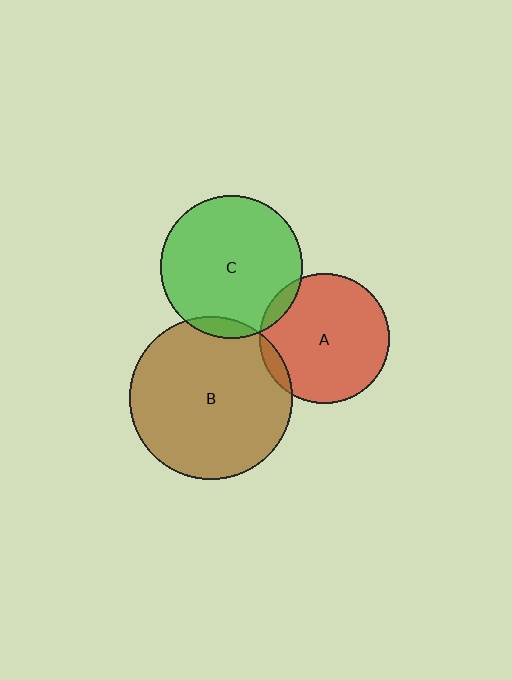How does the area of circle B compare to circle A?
Approximately 1.6 times.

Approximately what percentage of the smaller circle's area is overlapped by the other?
Approximately 5%.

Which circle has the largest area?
Circle B (brown).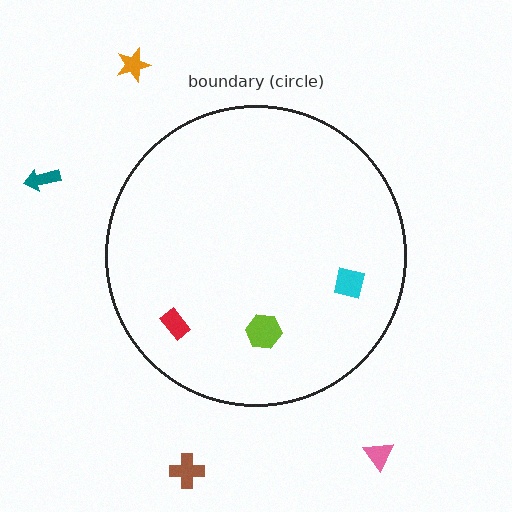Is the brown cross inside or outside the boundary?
Outside.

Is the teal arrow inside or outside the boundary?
Outside.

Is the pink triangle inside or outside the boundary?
Outside.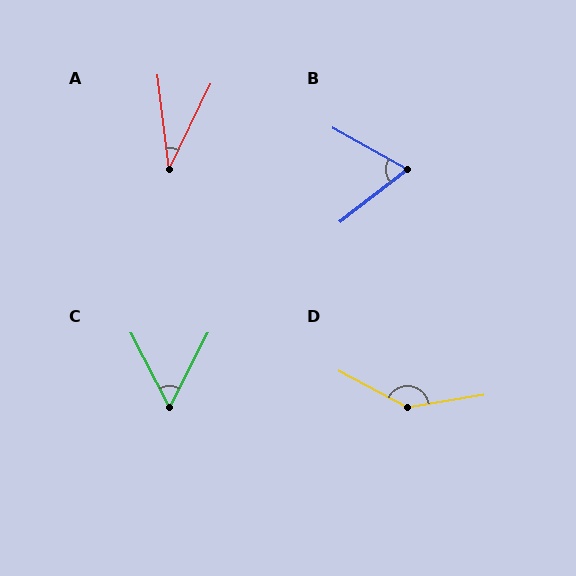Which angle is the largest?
D, at approximately 143 degrees.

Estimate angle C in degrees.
Approximately 54 degrees.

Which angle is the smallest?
A, at approximately 33 degrees.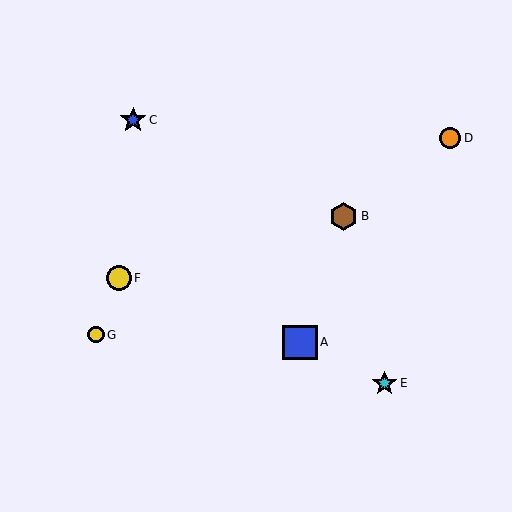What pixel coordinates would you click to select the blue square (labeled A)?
Click at (300, 342) to select the blue square A.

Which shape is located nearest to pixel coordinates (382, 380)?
The cyan star (labeled E) at (385, 383) is nearest to that location.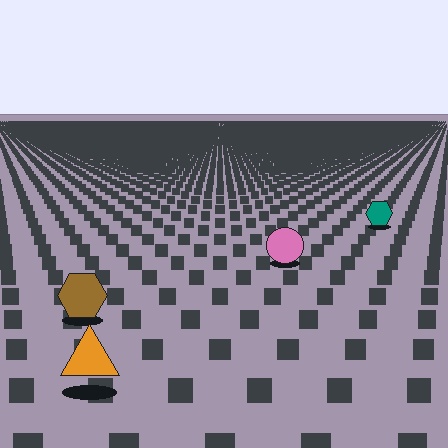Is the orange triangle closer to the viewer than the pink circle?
Yes. The orange triangle is closer — you can tell from the texture gradient: the ground texture is coarser near it.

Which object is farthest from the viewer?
The teal hexagon is farthest from the viewer. It appears smaller and the ground texture around it is denser.